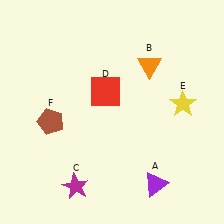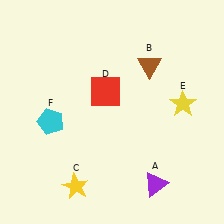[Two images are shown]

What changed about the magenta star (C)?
In Image 1, C is magenta. In Image 2, it changed to yellow.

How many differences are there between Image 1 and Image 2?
There are 3 differences between the two images.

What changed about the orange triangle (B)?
In Image 1, B is orange. In Image 2, it changed to brown.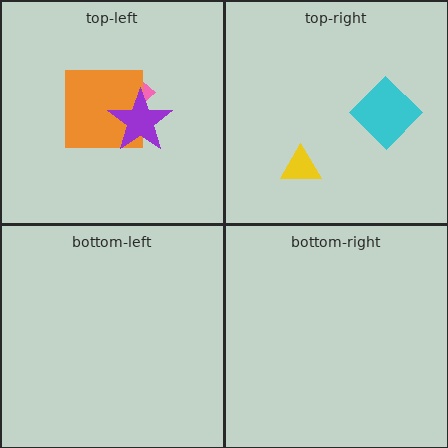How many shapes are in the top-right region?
2.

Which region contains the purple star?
The top-left region.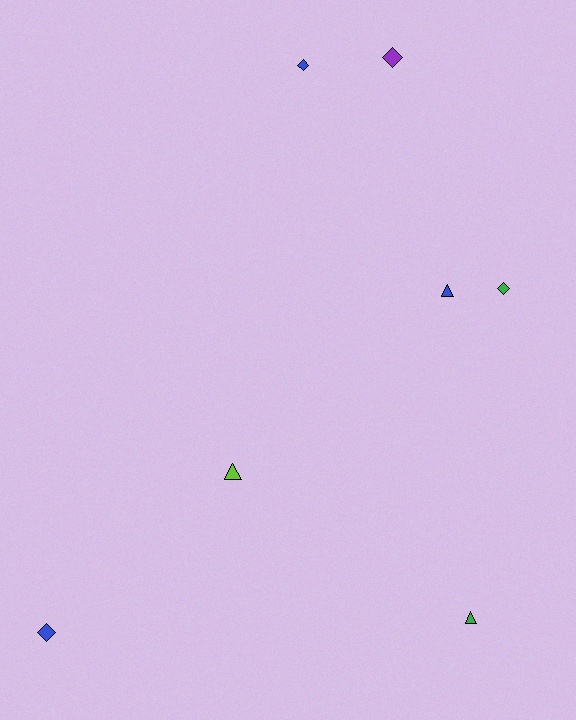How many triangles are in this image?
There are 3 triangles.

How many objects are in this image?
There are 7 objects.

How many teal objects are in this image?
There are no teal objects.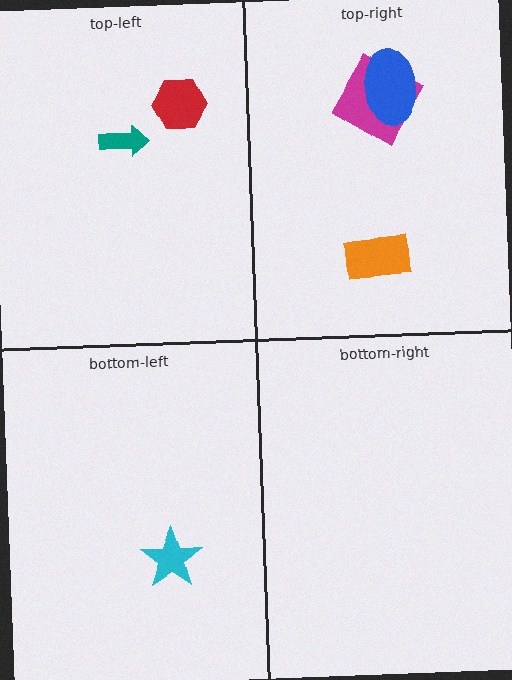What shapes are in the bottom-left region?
The cyan star.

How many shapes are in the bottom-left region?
1.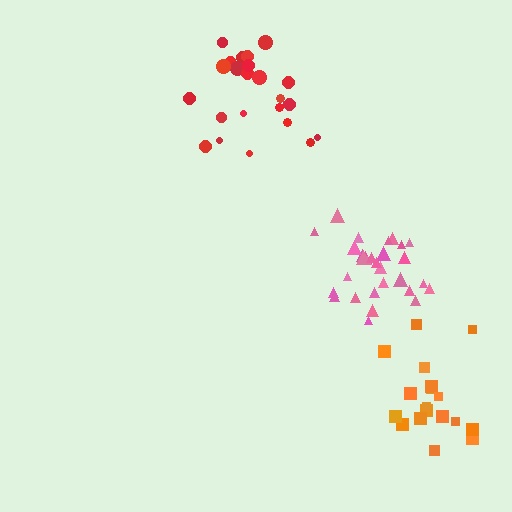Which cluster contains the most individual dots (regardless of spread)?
Pink (30).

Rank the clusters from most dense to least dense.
pink, red, orange.